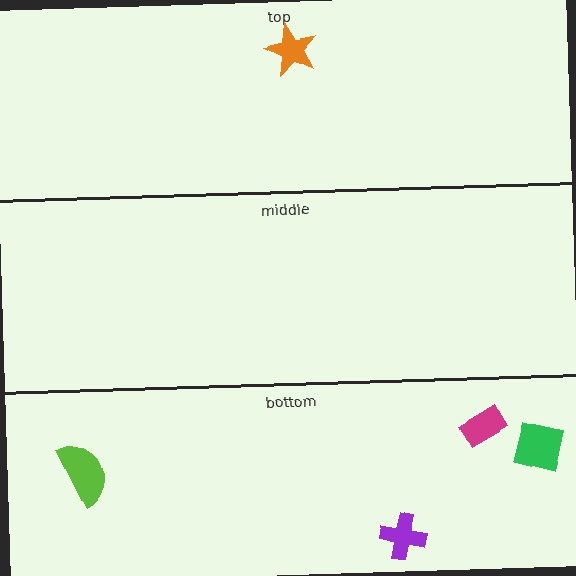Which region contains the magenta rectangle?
The bottom region.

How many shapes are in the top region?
1.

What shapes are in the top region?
The orange star.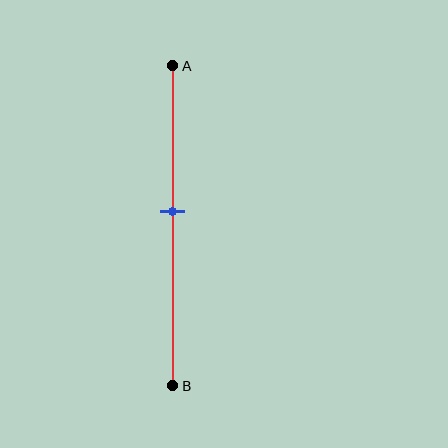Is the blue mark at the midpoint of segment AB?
No, the mark is at about 45% from A, not at the 50% midpoint.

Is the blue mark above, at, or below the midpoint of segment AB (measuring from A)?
The blue mark is above the midpoint of segment AB.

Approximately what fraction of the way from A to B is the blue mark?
The blue mark is approximately 45% of the way from A to B.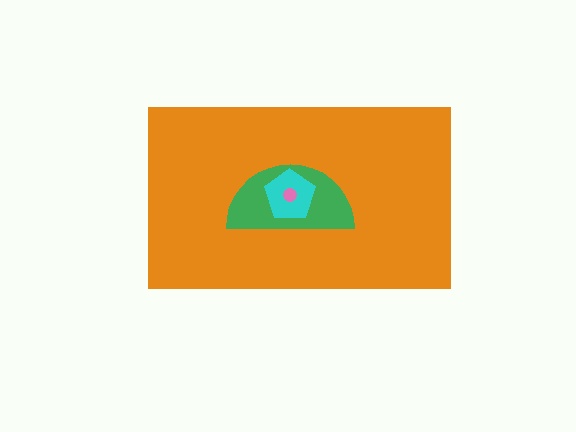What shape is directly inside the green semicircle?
The cyan pentagon.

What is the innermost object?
The pink circle.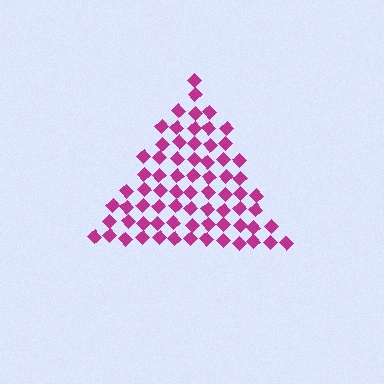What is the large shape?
The large shape is a triangle.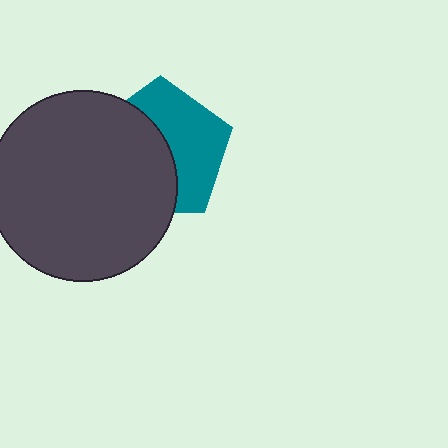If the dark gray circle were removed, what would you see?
You would see the complete teal pentagon.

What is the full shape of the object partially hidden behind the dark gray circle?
The partially hidden object is a teal pentagon.